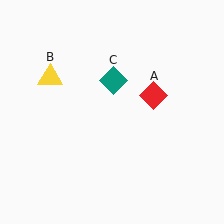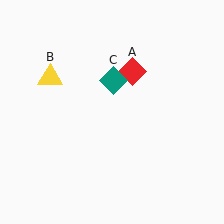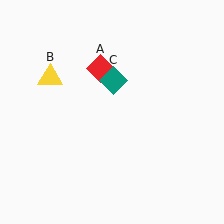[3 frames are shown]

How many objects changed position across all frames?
1 object changed position: red diamond (object A).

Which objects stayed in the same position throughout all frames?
Yellow triangle (object B) and teal diamond (object C) remained stationary.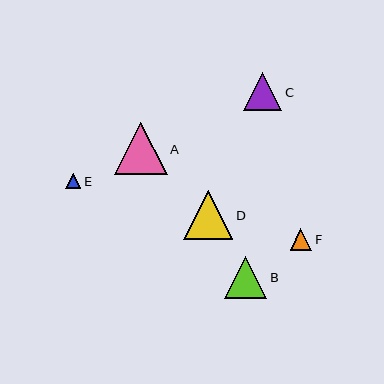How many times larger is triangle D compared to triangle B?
Triangle D is approximately 1.2 times the size of triangle B.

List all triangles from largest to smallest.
From largest to smallest: A, D, B, C, F, E.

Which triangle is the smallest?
Triangle E is the smallest with a size of approximately 15 pixels.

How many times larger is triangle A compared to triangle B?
Triangle A is approximately 1.3 times the size of triangle B.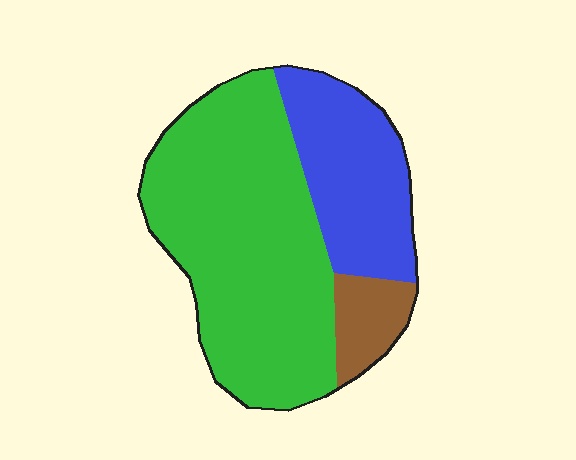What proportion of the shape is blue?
Blue takes up about one quarter (1/4) of the shape.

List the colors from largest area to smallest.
From largest to smallest: green, blue, brown.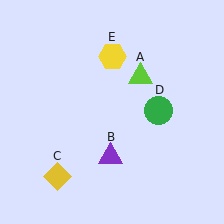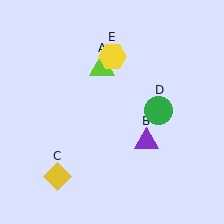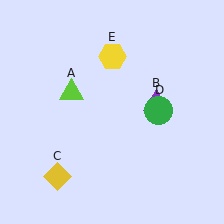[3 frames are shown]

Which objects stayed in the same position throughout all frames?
Yellow diamond (object C) and green circle (object D) and yellow hexagon (object E) remained stationary.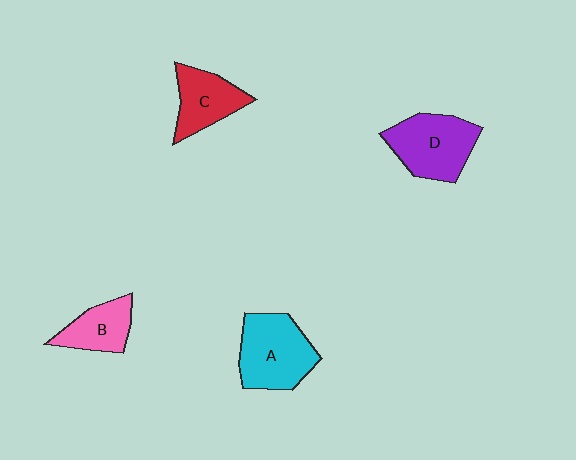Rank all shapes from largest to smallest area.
From largest to smallest: A (cyan), D (purple), C (red), B (pink).